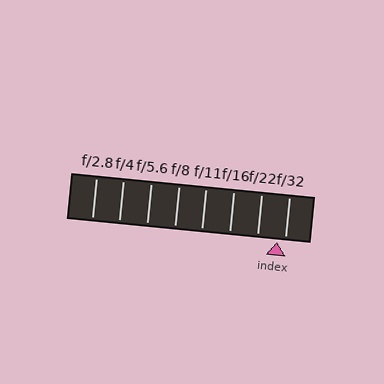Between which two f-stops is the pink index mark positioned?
The index mark is between f/22 and f/32.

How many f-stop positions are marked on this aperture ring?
There are 8 f-stop positions marked.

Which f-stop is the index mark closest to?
The index mark is closest to f/32.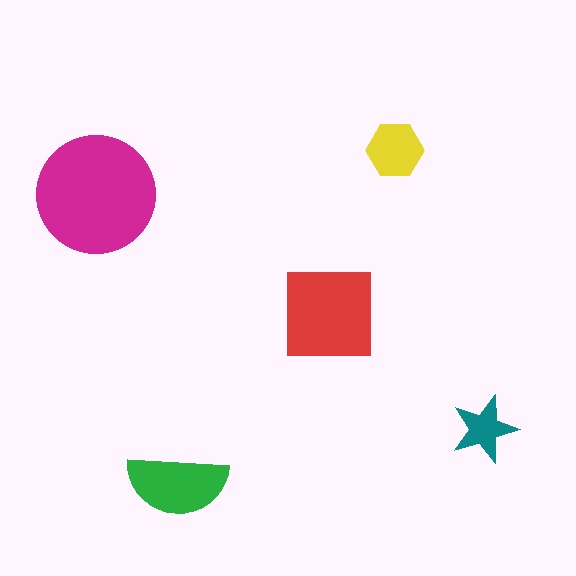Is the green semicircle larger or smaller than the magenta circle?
Smaller.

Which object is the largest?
The magenta circle.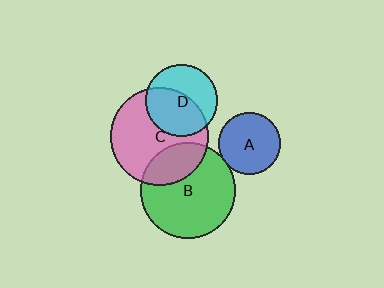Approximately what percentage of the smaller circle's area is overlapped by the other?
Approximately 5%.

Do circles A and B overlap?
Yes.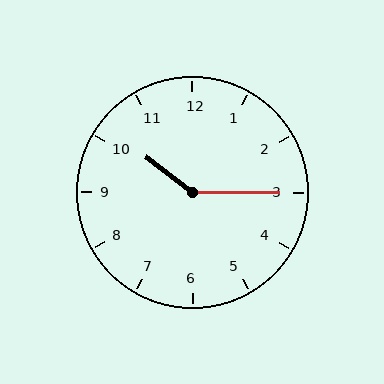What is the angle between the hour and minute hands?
Approximately 142 degrees.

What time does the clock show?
10:15.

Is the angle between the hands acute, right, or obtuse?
It is obtuse.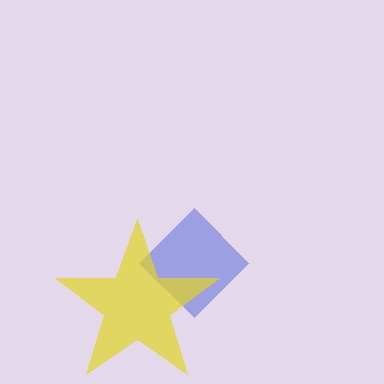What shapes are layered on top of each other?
The layered shapes are: a blue diamond, a yellow star.